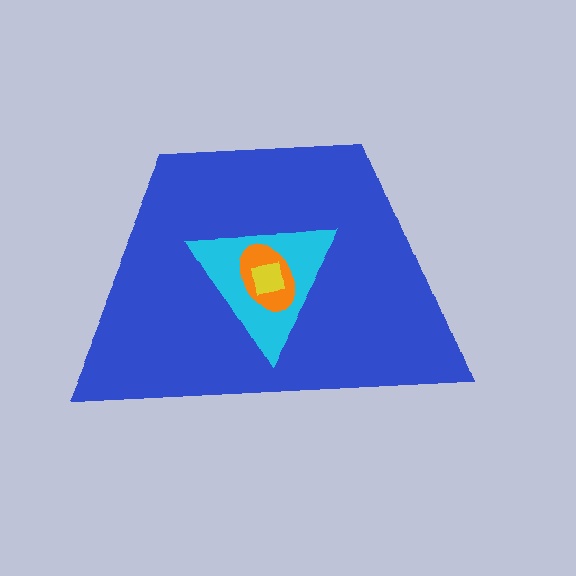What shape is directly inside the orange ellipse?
The yellow square.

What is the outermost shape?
The blue trapezoid.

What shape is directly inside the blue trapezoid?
The cyan triangle.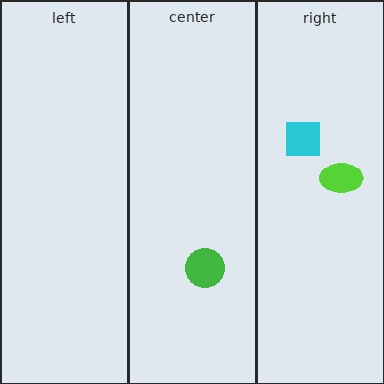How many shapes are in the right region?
2.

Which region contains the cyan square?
The right region.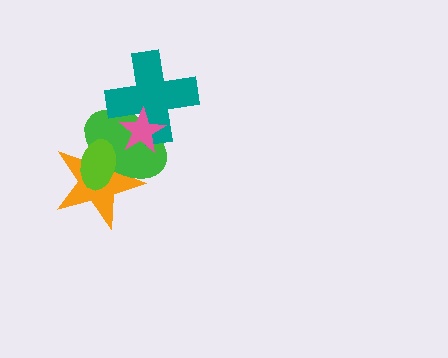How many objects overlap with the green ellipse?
4 objects overlap with the green ellipse.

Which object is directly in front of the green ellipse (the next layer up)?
The teal cross is directly in front of the green ellipse.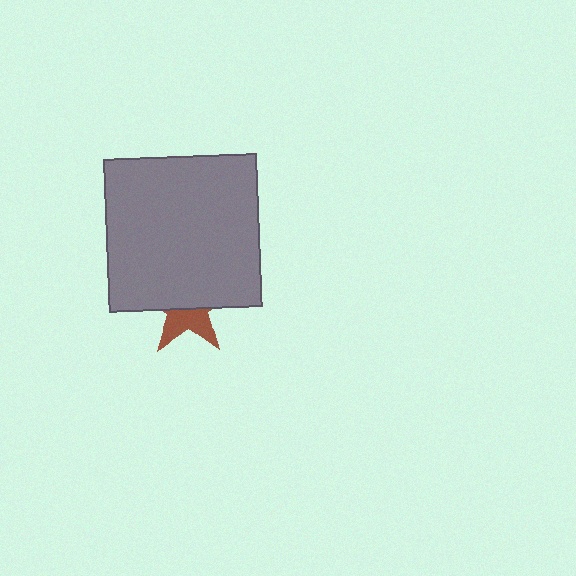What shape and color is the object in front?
The object in front is a gray square.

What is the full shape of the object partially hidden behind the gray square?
The partially hidden object is a brown star.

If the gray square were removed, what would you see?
You would see the complete brown star.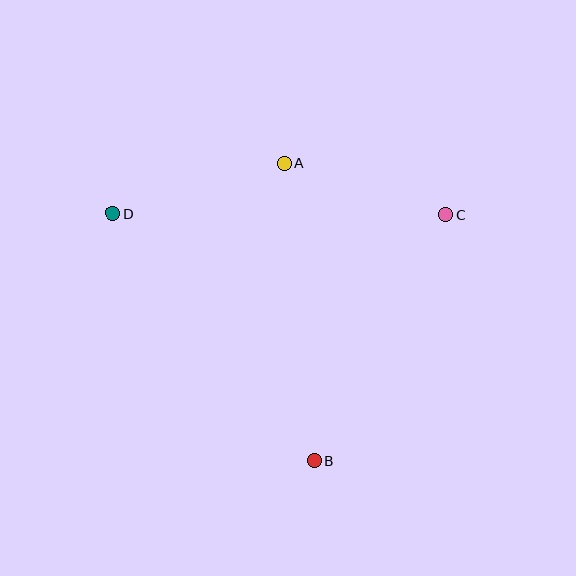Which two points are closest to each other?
Points A and C are closest to each other.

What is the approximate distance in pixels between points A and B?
The distance between A and B is approximately 299 pixels.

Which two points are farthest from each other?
Points C and D are farthest from each other.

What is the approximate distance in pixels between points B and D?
The distance between B and D is approximately 319 pixels.